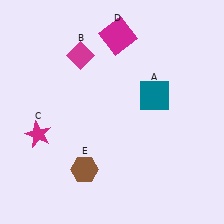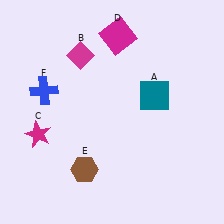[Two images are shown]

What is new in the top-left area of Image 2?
A blue cross (F) was added in the top-left area of Image 2.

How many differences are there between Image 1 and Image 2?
There is 1 difference between the two images.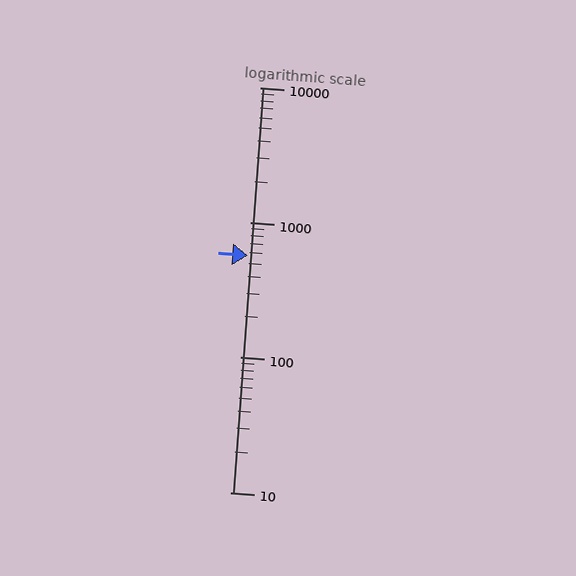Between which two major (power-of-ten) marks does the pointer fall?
The pointer is between 100 and 1000.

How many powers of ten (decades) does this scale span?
The scale spans 3 decades, from 10 to 10000.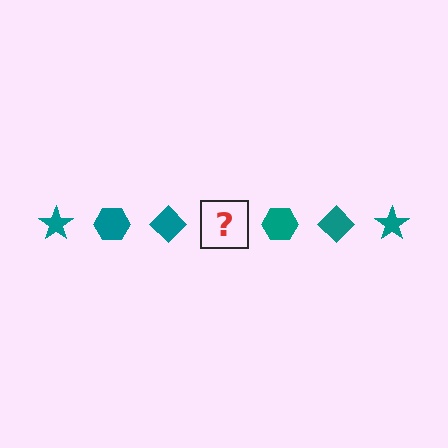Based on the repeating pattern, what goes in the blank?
The blank should be a teal star.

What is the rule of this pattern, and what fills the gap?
The rule is that the pattern cycles through star, hexagon, diamond shapes in teal. The gap should be filled with a teal star.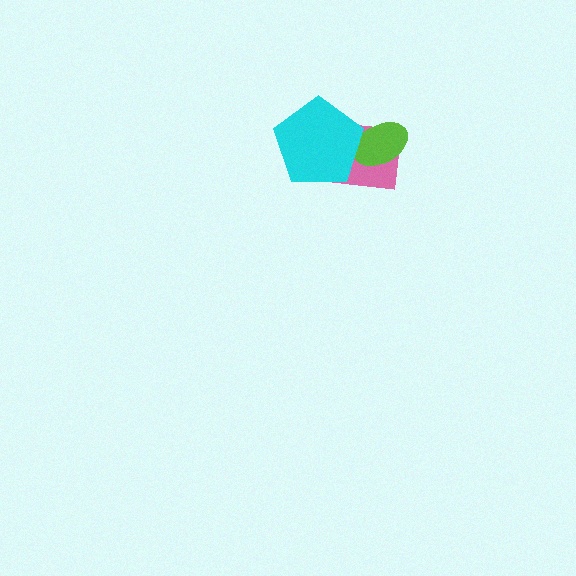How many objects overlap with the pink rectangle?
2 objects overlap with the pink rectangle.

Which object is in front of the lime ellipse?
The cyan pentagon is in front of the lime ellipse.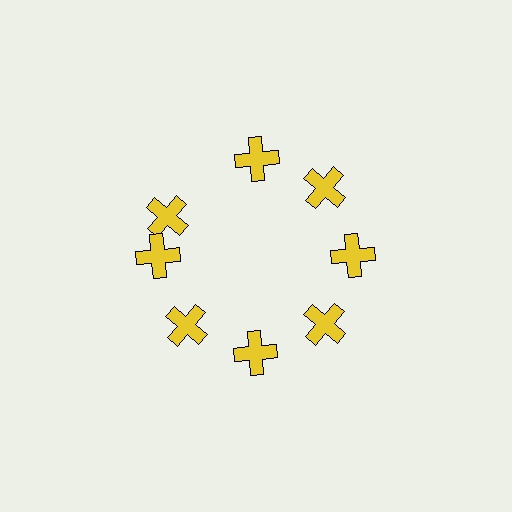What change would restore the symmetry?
The symmetry would be restored by rotating it back into even spacing with its neighbors so that all 8 crosses sit at equal angles and equal distance from the center.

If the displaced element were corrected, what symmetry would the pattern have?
It would have 8-fold rotational symmetry — the pattern would map onto itself every 45 degrees.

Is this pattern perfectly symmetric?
No. The 8 yellow crosses are arranged in a ring, but one element near the 10 o'clock position is rotated out of alignment along the ring, breaking the 8-fold rotational symmetry.